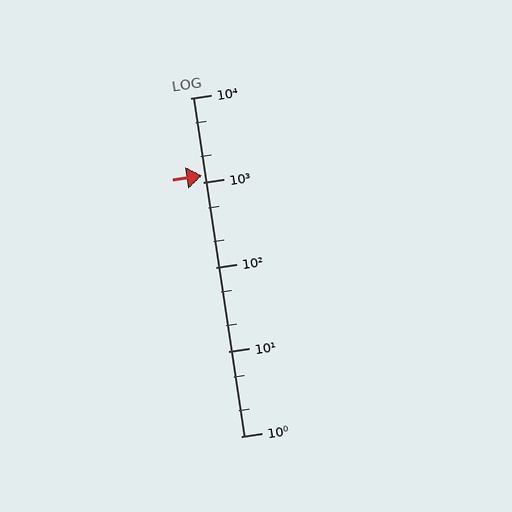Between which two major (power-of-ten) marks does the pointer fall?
The pointer is between 1000 and 10000.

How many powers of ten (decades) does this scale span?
The scale spans 4 decades, from 1 to 10000.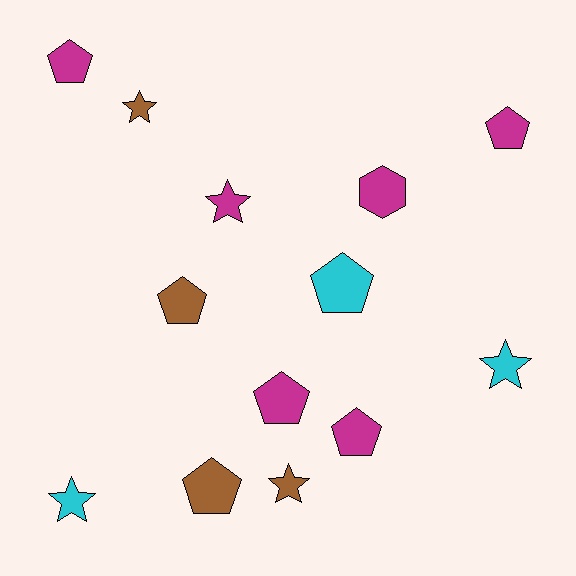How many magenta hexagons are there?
There is 1 magenta hexagon.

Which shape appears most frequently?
Pentagon, with 7 objects.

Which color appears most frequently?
Magenta, with 6 objects.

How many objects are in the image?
There are 13 objects.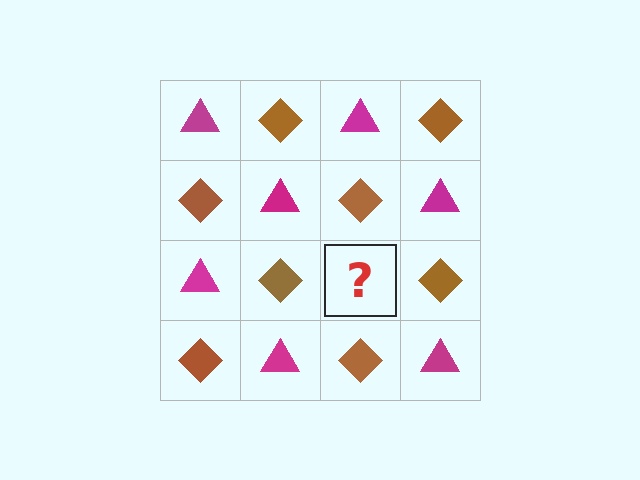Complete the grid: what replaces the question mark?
The question mark should be replaced with a magenta triangle.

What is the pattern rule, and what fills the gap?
The rule is that it alternates magenta triangle and brown diamond in a checkerboard pattern. The gap should be filled with a magenta triangle.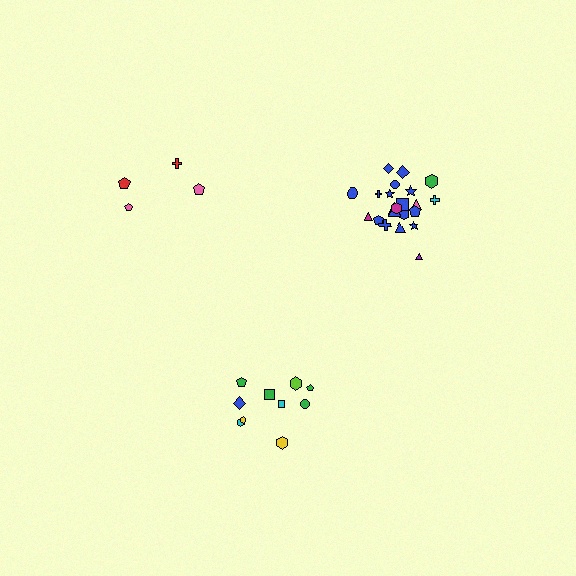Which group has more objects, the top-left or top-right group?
The top-right group.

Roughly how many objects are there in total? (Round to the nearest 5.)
Roughly 35 objects in total.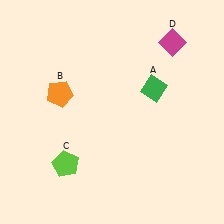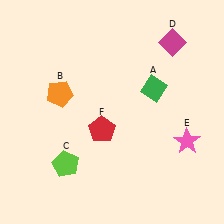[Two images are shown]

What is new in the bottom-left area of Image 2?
A red pentagon (F) was added in the bottom-left area of Image 2.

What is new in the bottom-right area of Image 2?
A pink star (E) was added in the bottom-right area of Image 2.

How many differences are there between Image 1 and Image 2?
There are 2 differences between the two images.